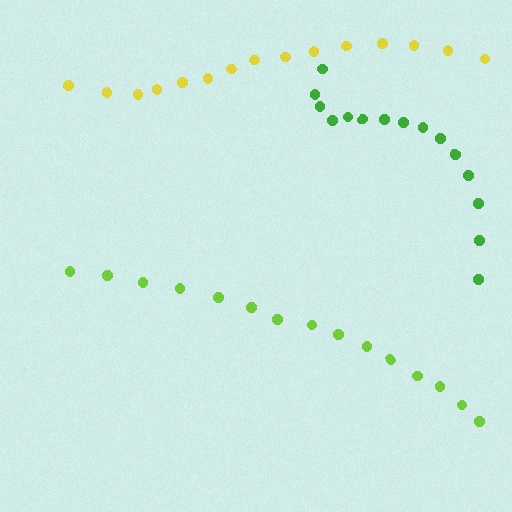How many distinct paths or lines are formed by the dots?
There are 3 distinct paths.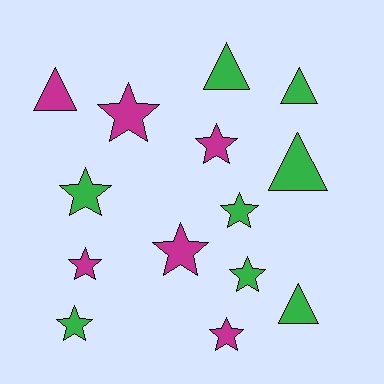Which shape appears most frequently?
Star, with 9 objects.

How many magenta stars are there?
There are 5 magenta stars.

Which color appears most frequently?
Green, with 8 objects.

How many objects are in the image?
There are 14 objects.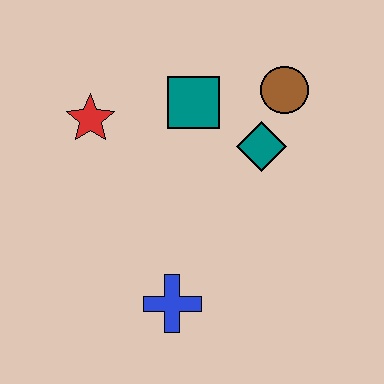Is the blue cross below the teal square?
Yes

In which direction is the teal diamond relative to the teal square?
The teal diamond is to the right of the teal square.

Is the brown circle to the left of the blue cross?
No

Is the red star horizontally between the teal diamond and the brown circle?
No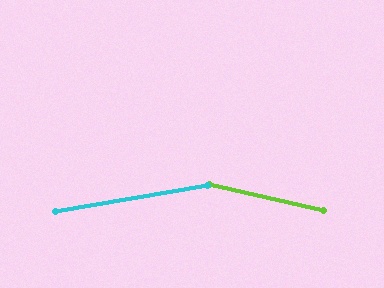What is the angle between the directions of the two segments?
Approximately 22 degrees.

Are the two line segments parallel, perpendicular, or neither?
Neither parallel nor perpendicular — they differ by about 22°.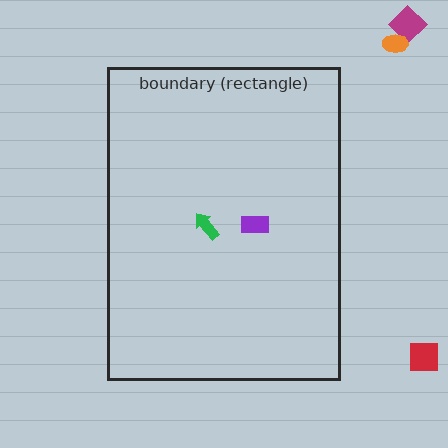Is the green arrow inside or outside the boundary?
Inside.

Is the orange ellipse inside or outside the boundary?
Outside.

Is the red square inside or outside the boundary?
Outside.